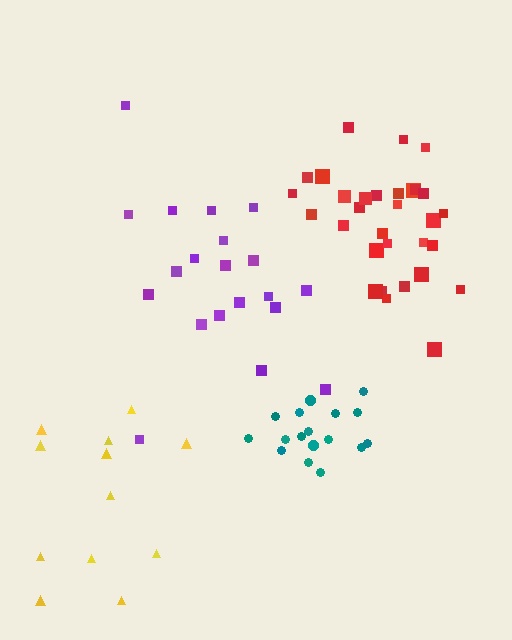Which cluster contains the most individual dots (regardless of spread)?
Red (31).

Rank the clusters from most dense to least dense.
teal, red, purple, yellow.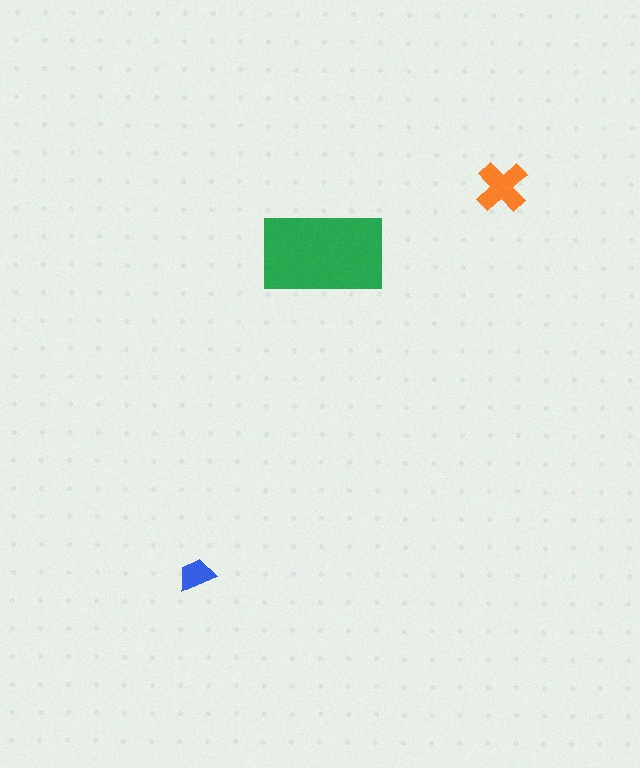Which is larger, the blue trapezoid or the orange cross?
The orange cross.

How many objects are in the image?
There are 3 objects in the image.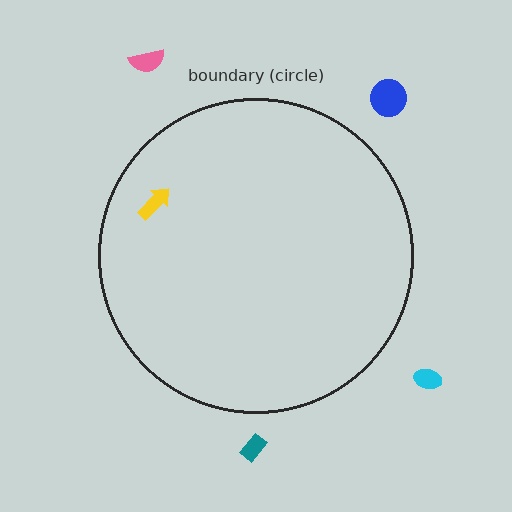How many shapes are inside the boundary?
1 inside, 4 outside.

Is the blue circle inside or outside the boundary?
Outside.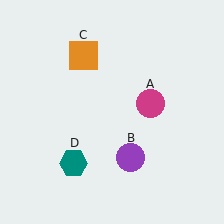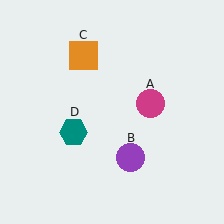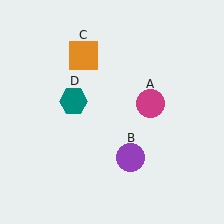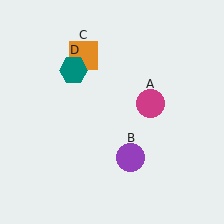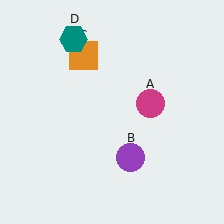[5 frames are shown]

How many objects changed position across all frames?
1 object changed position: teal hexagon (object D).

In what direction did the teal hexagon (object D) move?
The teal hexagon (object D) moved up.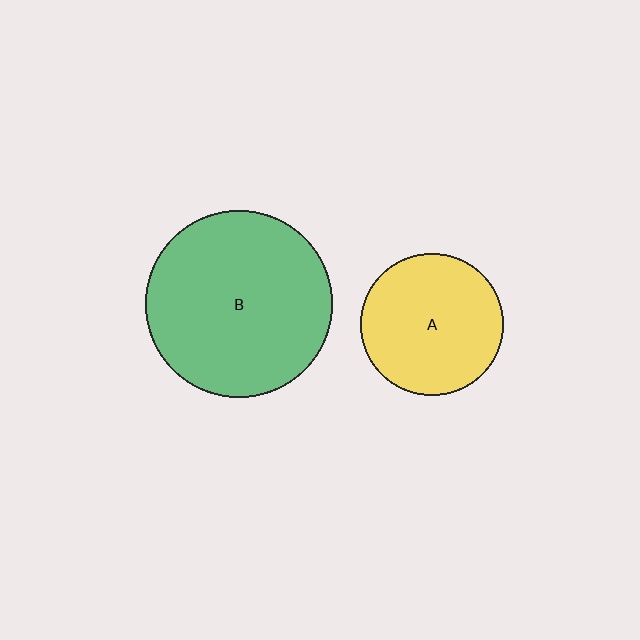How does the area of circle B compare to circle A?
Approximately 1.7 times.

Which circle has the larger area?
Circle B (green).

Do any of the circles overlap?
No, none of the circles overlap.